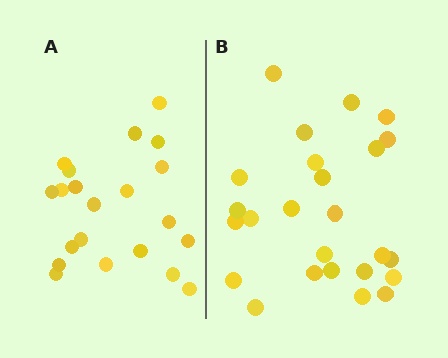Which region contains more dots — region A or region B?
Region B (the right region) has more dots.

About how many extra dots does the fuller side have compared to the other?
Region B has about 4 more dots than region A.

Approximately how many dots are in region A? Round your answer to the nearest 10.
About 20 dots. (The exact count is 21, which rounds to 20.)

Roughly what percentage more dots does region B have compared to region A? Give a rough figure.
About 20% more.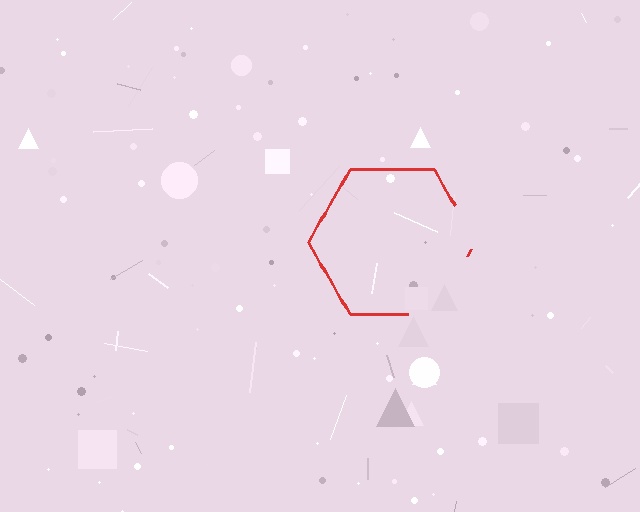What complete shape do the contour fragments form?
The contour fragments form a hexagon.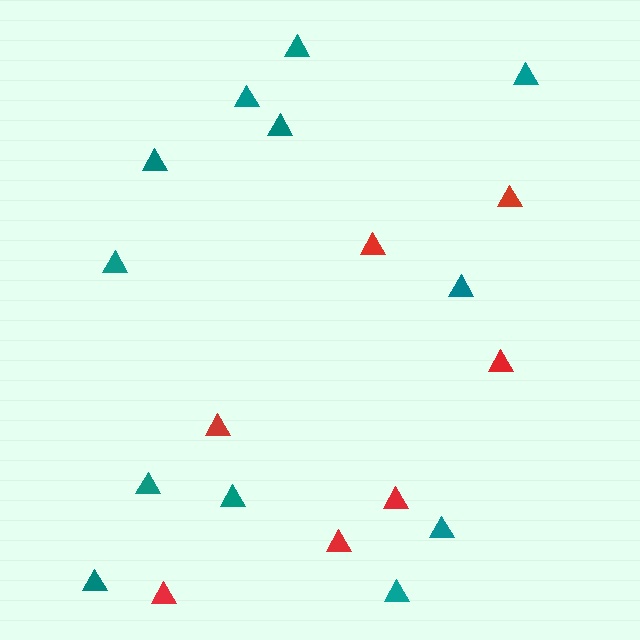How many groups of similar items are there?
There are 2 groups: one group of red triangles (7) and one group of teal triangles (12).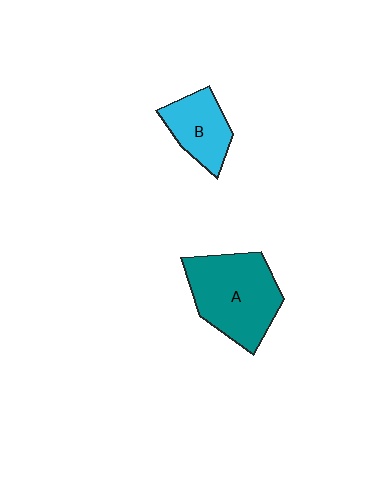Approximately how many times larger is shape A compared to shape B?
Approximately 1.8 times.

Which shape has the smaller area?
Shape B (cyan).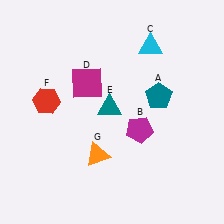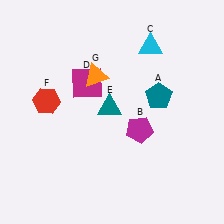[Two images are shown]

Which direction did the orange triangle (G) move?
The orange triangle (G) moved up.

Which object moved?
The orange triangle (G) moved up.